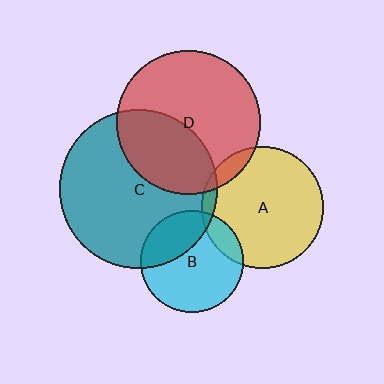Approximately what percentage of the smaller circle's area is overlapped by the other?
Approximately 5%.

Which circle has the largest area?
Circle C (teal).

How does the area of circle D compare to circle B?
Approximately 2.0 times.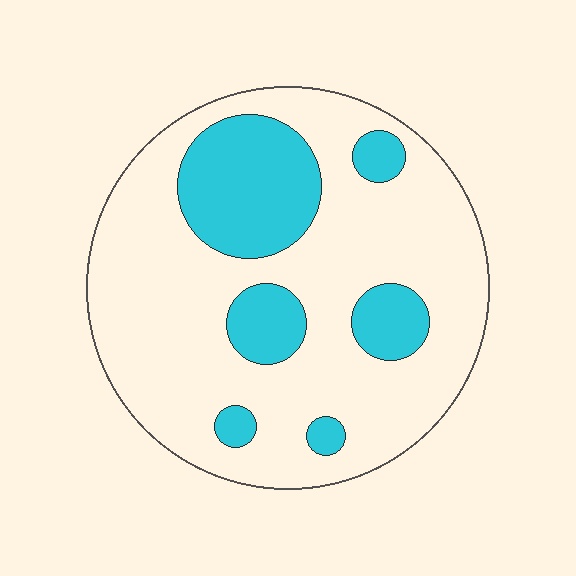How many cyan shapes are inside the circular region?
6.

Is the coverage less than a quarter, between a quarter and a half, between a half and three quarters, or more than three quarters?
Less than a quarter.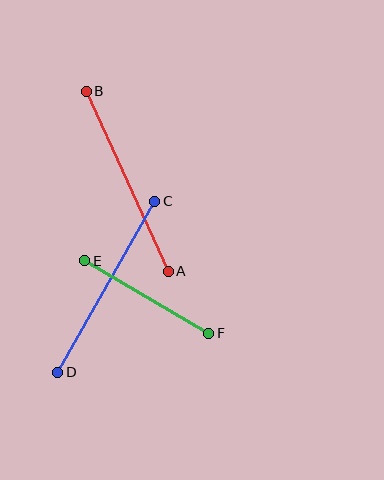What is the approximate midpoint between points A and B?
The midpoint is at approximately (127, 181) pixels.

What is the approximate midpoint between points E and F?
The midpoint is at approximately (147, 297) pixels.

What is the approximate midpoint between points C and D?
The midpoint is at approximately (106, 287) pixels.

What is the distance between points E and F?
The distance is approximately 144 pixels.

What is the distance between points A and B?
The distance is approximately 198 pixels.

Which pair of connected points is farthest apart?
Points A and B are farthest apart.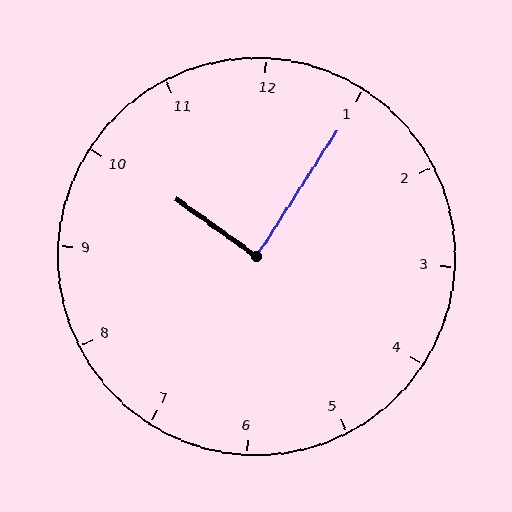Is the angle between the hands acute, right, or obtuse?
It is right.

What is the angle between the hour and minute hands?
Approximately 88 degrees.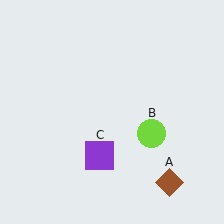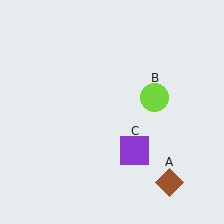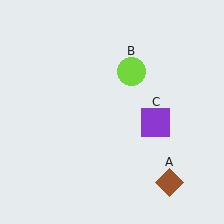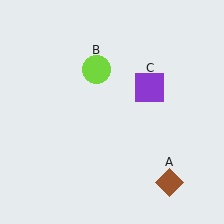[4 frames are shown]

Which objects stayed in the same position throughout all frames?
Brown diamond (object A) remained stationary.